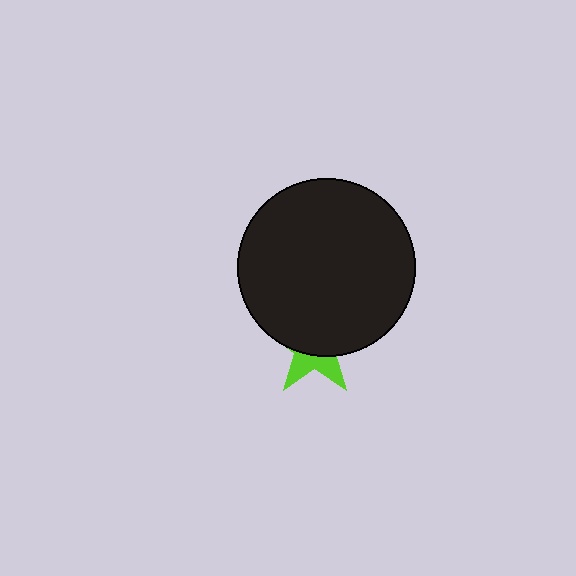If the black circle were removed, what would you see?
You would see the complete lime star.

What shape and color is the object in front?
The object in front is a black circle.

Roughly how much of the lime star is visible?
A small part of it is visible (roughly 34%).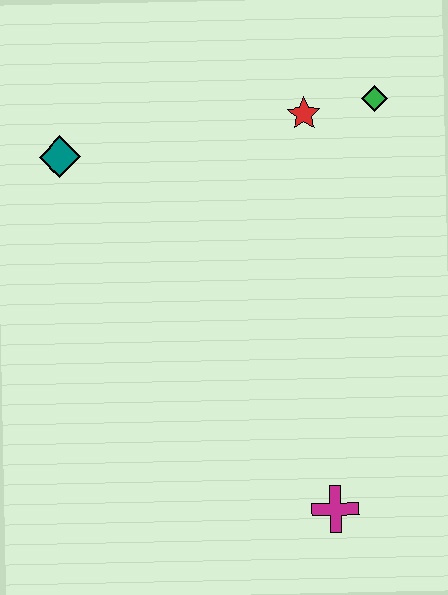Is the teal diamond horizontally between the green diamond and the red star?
No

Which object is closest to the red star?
The green diamond is closest to the red star.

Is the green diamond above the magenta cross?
Yes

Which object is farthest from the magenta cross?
The teal diamond is farthest from the magenta cross.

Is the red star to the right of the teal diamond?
Yes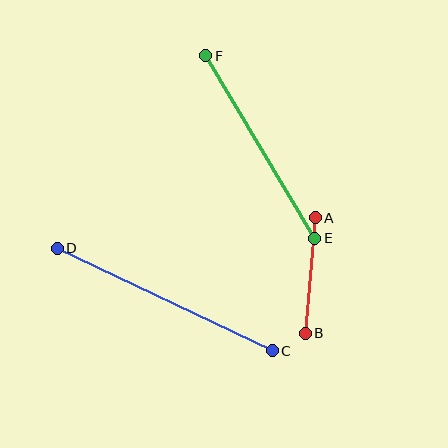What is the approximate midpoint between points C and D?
The midpoint is at approximately (165, 299) pixels.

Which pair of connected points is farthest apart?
Points C and D are farthest apart.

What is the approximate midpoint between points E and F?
The midpoint is at approximately (260, 147) pixels.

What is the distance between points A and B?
The distance is approximately 116 pixels.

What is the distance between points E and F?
The distance is approximately 213 pixels.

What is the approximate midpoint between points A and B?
The midpoint is at approximately (310, 275) pixels.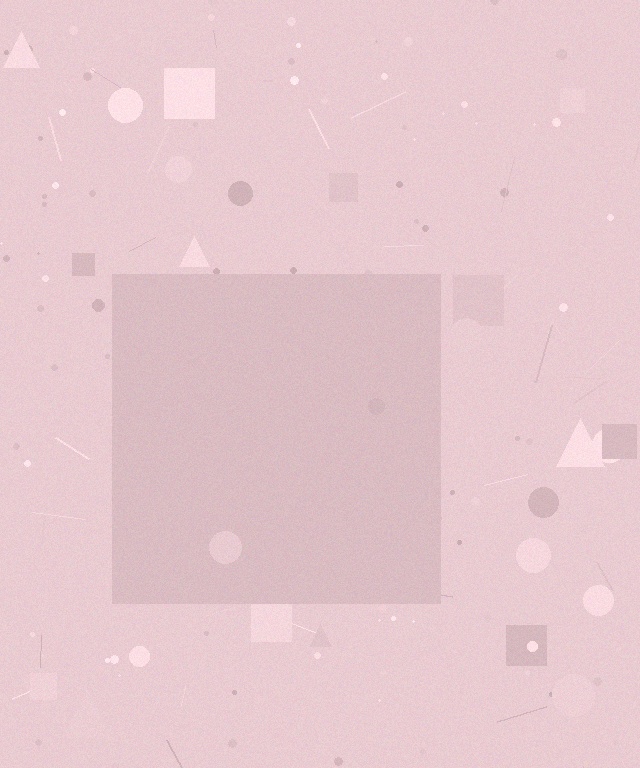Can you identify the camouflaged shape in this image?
The camouflaged shape is a square.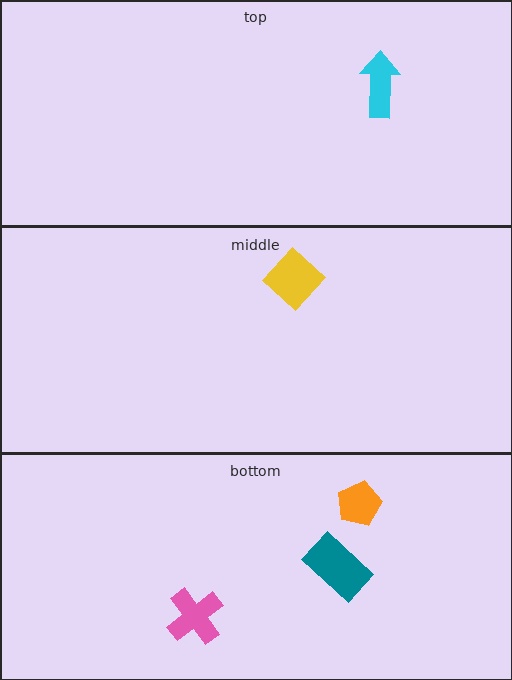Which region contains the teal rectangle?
The bottom region.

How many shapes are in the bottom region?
3.